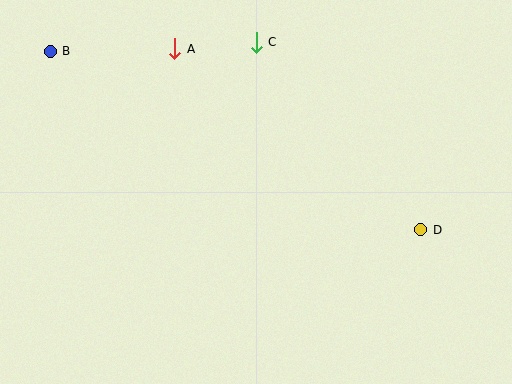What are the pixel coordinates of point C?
Point C is at (256, 42).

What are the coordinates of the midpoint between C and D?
The midpoint between C and D is at (339, 136).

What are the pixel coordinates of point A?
Point A is at (175, 49).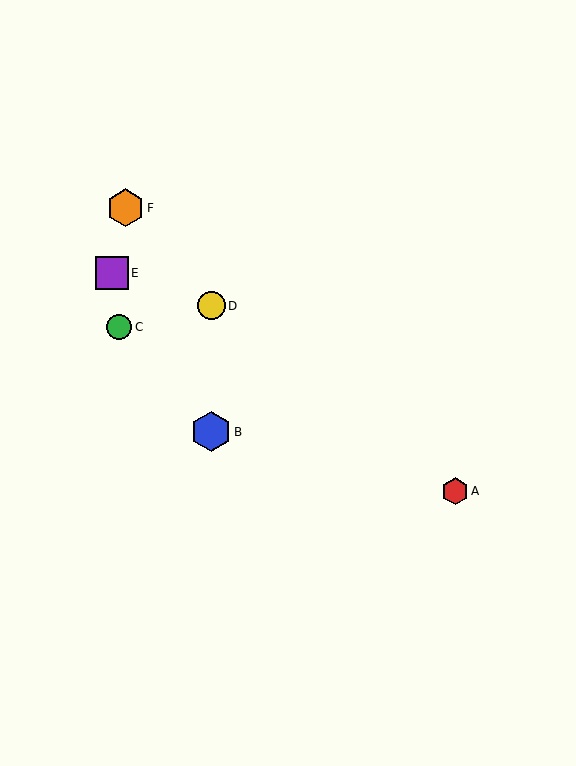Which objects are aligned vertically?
Objects B, D are aligned vertically.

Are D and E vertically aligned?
No, D is at x≈211 and E is at x≈112.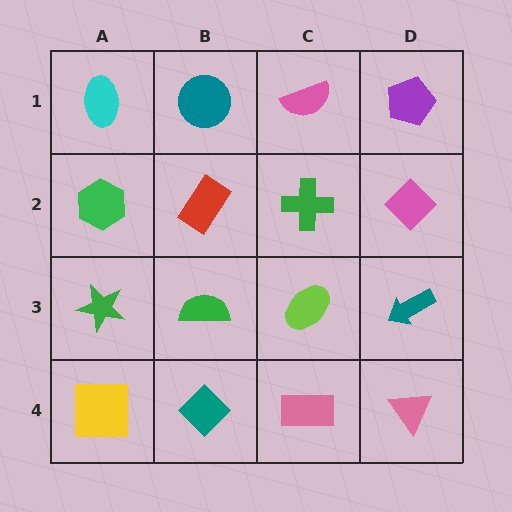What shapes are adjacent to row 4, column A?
A green star (row 3, column A), a teal diamond (row 4, column B).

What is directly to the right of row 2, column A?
A red rectangle.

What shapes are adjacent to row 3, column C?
A green cross (row 2, column C), a pink rectangle (row 4, column C), a green semicircle (row 3, column B), a teal arrow (row 3, column D).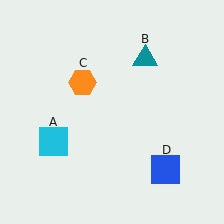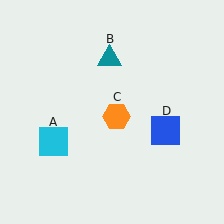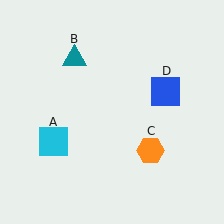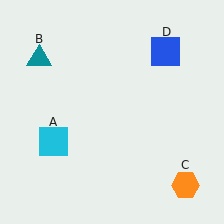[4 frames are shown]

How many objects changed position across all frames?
3 objects changed position: teal triangle (object B), orange hexagon (object C), blue square (object D).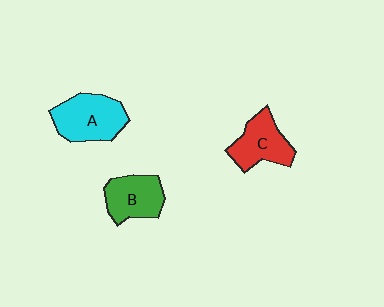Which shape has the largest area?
Shape A (cyan).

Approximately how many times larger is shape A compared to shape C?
Approximately 1.2 times.